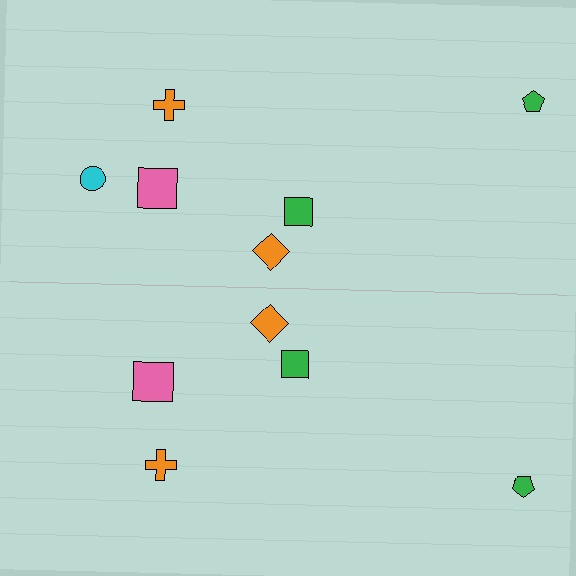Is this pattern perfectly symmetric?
No, the pattern is not perfectly symmetric. A cyan circle is missing from the bottom side.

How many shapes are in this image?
There are 11 shapes in this image.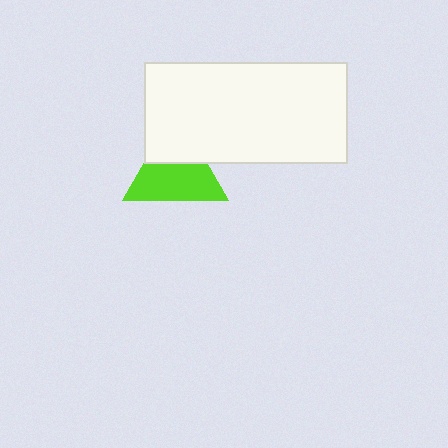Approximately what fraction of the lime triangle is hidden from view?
Roughly 35% of the lime triangle is hidden behind the white rectangle.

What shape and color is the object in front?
The object in front is a white rectangle.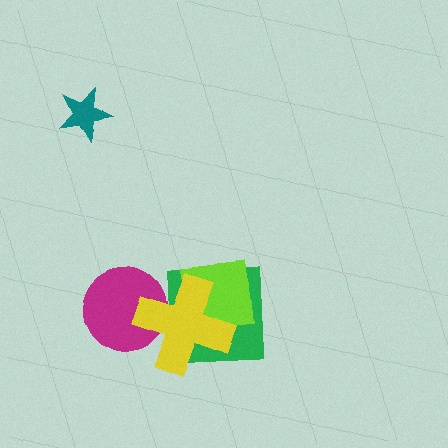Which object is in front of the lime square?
The yellow cross is in front of the lime square.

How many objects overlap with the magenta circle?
1 object overlaps with the magenta circle.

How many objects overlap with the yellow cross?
3 objects overlap with the yellow cross.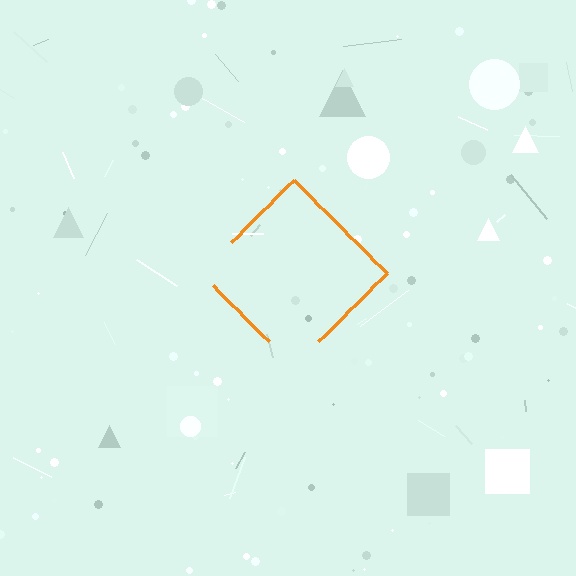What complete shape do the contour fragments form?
The contour fragments form a diamond.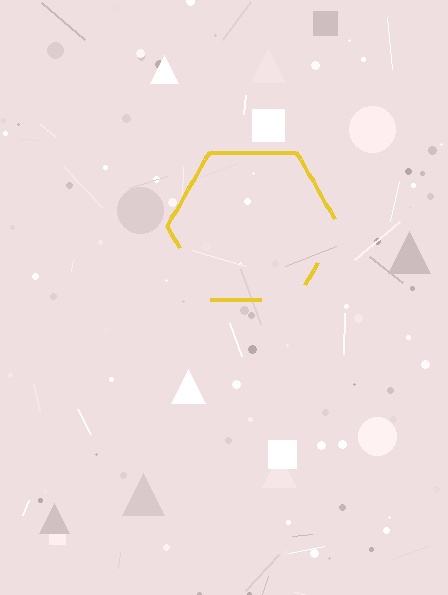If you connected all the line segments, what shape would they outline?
They would outline a hexagon.